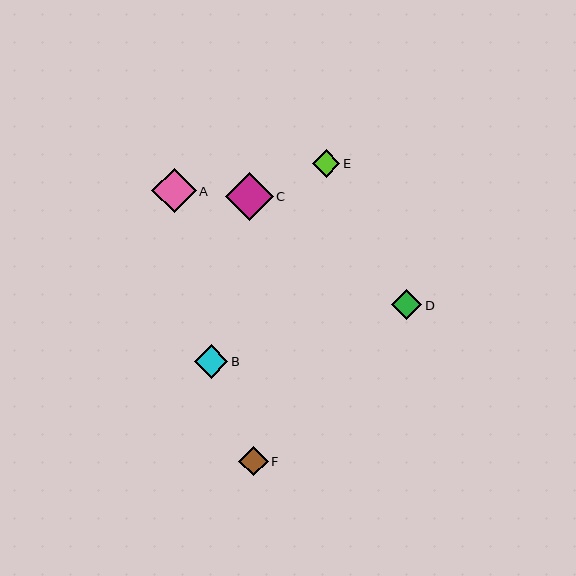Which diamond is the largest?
Diamond C is the largest with a size of approximately 48 pixels.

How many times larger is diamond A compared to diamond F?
Diamond A is approximately 1.5 times the size of diamond F.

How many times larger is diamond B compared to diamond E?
Diamond B is approximately 1.2 times the size of diamond E.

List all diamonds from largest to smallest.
From largest to smallest: C, A, B, D, F, E.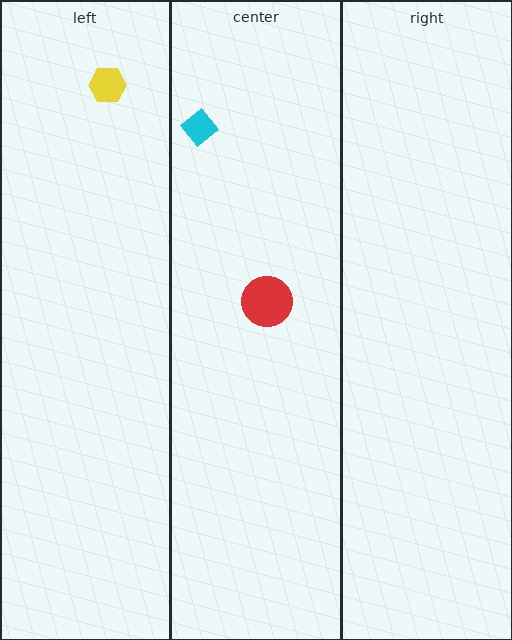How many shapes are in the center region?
2.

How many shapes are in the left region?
1.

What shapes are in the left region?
The yellow hexagon.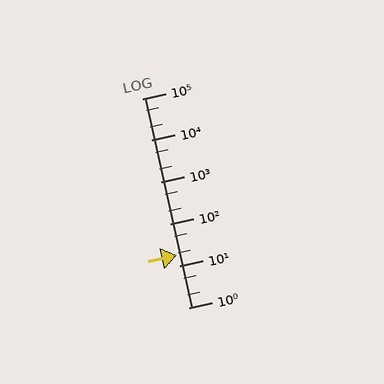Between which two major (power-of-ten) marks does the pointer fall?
The pointer is between 10 and 100.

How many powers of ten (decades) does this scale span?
The scale spans 5 decades, from 1 to 100000.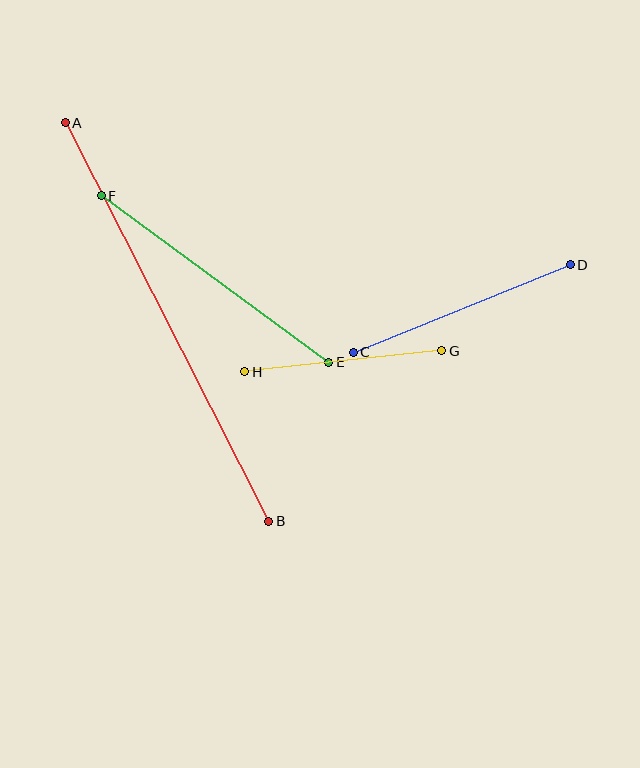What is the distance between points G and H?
The distance is approximately 198 pixels.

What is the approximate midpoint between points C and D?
The midpoint is at approximately (462, 308) pixels.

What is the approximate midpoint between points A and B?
The midpoint is at approximately (167, 322) pixels.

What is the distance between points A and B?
The distance is approximately 447 pixels.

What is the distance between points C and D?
The distance is approximately 234 pixels.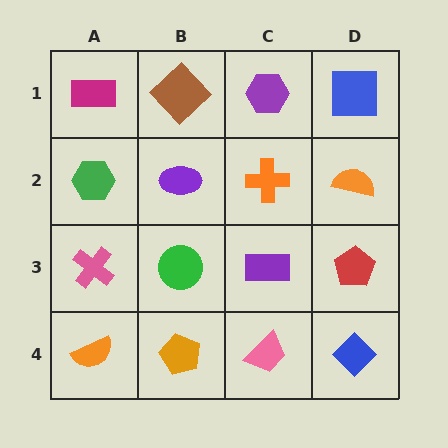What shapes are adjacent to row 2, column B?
A brown diamond (row 1, column B), a green circle (row 3, column B), a green hexagon (row 2, column A), an orange cross (row 2, column C).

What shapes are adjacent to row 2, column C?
A purple hexagon (row 1, column C), a purple rectangle (row 3, column C), a purple ellipse (row 2, column B), an orange semicircle (row 2, column D).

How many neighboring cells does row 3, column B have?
4.